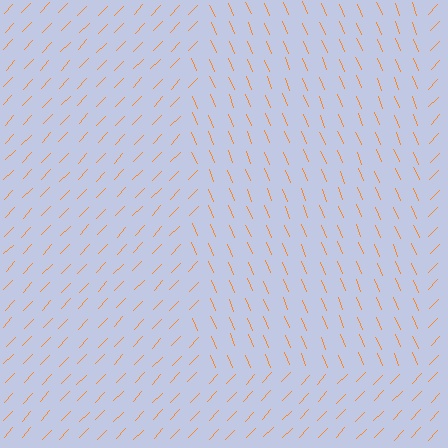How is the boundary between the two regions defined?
The boundary is defined purely by a change in line orientation (approximately 66 degrees difference). All lines are the same color and thickness.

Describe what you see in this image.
The image is filled with small orange line segments. A rectangle region in the image has lines oriented differently from the surrounding lines, creating a visible texture boundary.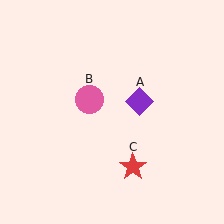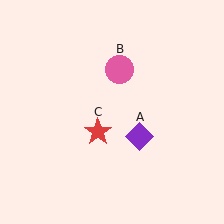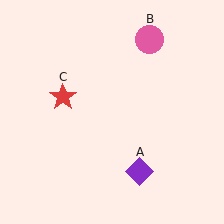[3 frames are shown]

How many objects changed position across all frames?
3 objects changed position: purple diamond (object A), pink circle (object B), red star (object C).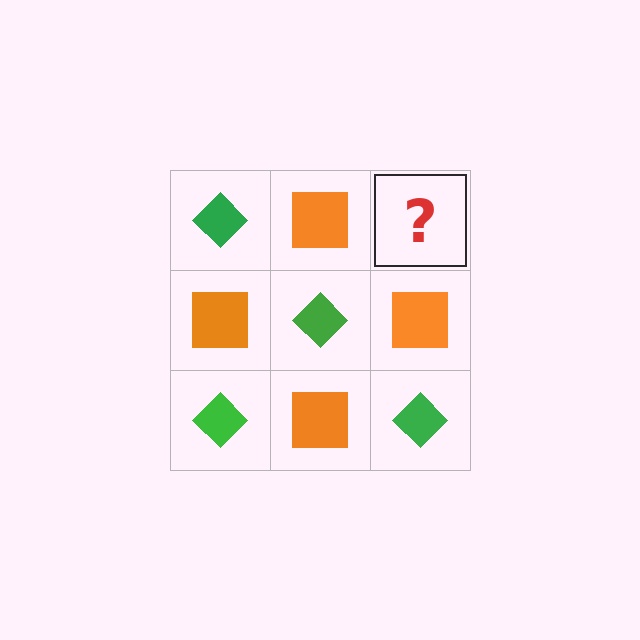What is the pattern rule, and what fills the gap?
The rule is that it alternates green diamond and orange square in a checkerboard pattern. The gap should be filled with a green diamond.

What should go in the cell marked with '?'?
The missing cell should contain a green diamond.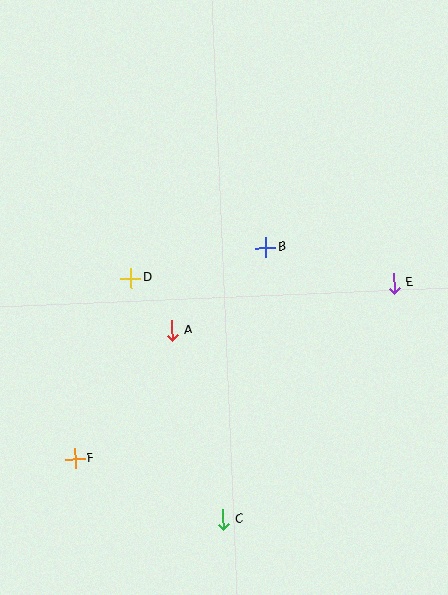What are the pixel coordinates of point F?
Point F is at (75, 459).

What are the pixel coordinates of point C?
Point C is at (223, 519).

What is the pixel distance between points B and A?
The distance between B and A is 125 pixels.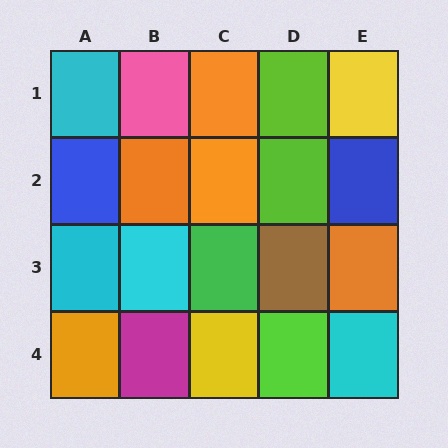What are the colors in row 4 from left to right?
Orange, magenta, yellow, lime, cyan.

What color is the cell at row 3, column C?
Green.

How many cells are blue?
2 cells are blue.